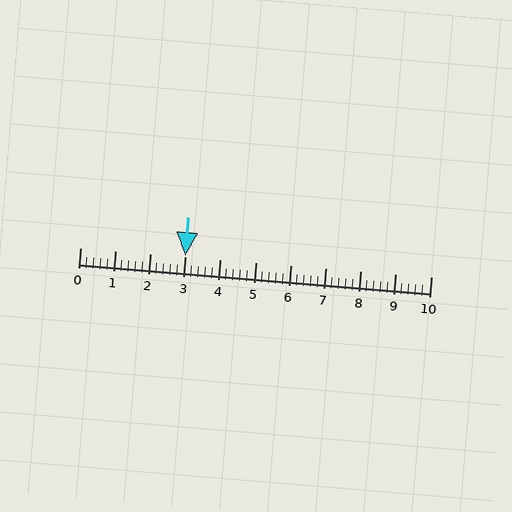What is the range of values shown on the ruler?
The ruler shows values from 0 to 10.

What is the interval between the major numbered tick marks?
The major tick marks are spaced 1 units apart.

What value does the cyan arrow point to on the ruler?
The cyan arrow points to approximately 3.0.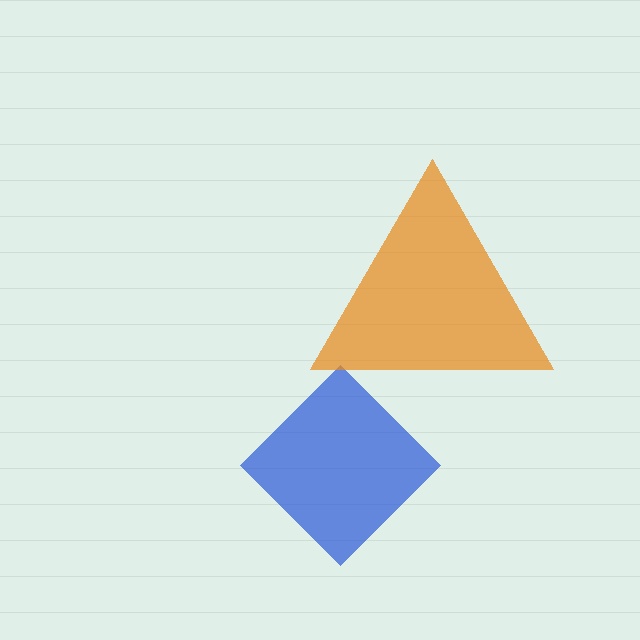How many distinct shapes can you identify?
There are 2 distinct shapes: a blue diamond, an orange triangle.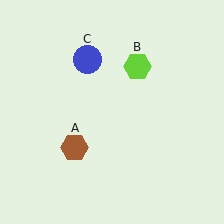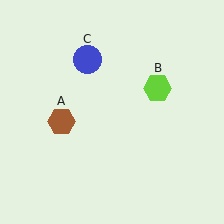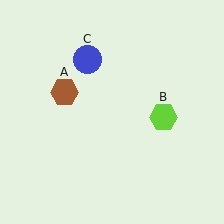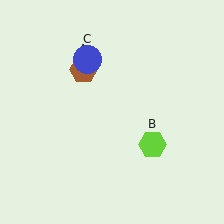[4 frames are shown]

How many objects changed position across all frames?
2 objects changed position: brown hexagon (object A), lime hexagon (object B).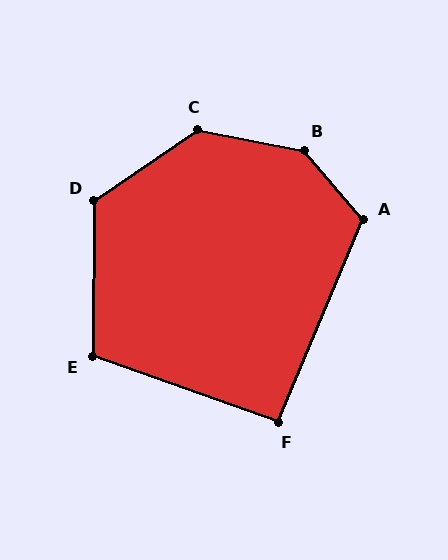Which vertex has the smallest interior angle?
F, at approximately 93 degrees.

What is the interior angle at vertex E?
Approximately 109 degrees (obtuse).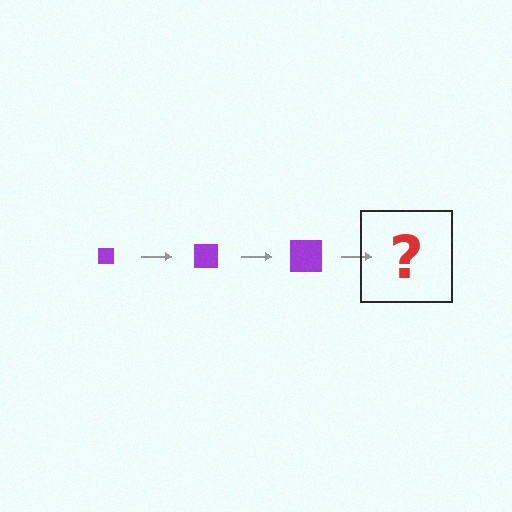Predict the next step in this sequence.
The next step is a purple square, larger than the previous one.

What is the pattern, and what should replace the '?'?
The pattern is that the square gets progressively larger each step. The '?' should be a purple square, larger than the previous one.